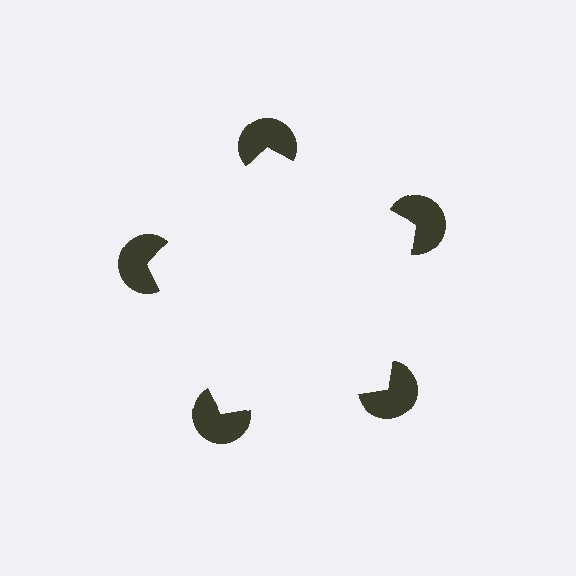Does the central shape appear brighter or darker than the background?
It typically appears slightly brighter than the background, even though no actual brightness change is drawn.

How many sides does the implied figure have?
5 sides.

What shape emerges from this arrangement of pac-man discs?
An illusory pentagon — its edges are inferred from the aligned wedge cuts in the pac-man discs, not physically drawn.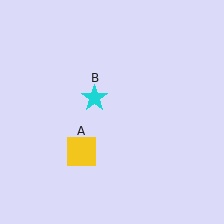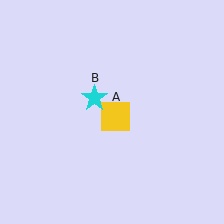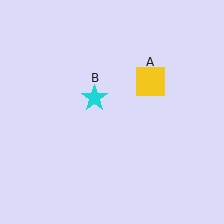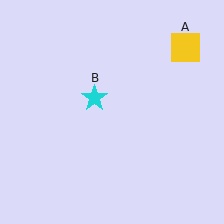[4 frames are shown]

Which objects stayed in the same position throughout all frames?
Cyan star (object B) remained stationary.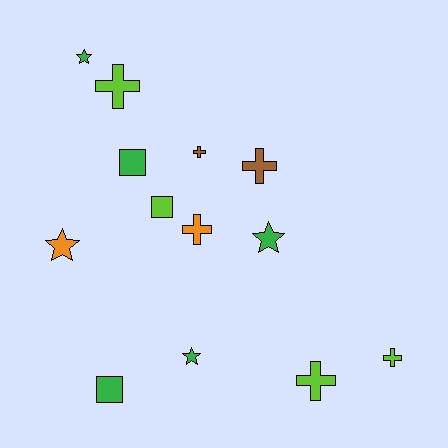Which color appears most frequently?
Green, with 5 objects.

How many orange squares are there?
There are no orange squares.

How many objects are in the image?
There are 13 objects.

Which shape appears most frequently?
Cross, with 6 objects.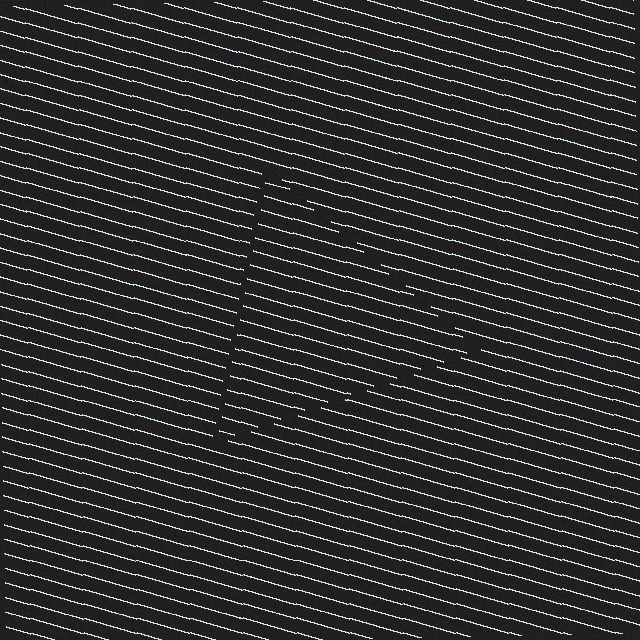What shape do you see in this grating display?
An illusory triangle. The interior of the shape contains the same grating, shifted by half a period — the contour is defined by the phase discontinuity where line-ends from the inner and outer gratings abut.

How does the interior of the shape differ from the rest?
The interior of the shape contains the same grating, shifted by half a period — the contour is defined by the phase discontinuity where line-ends from the inner and outer gratings abut.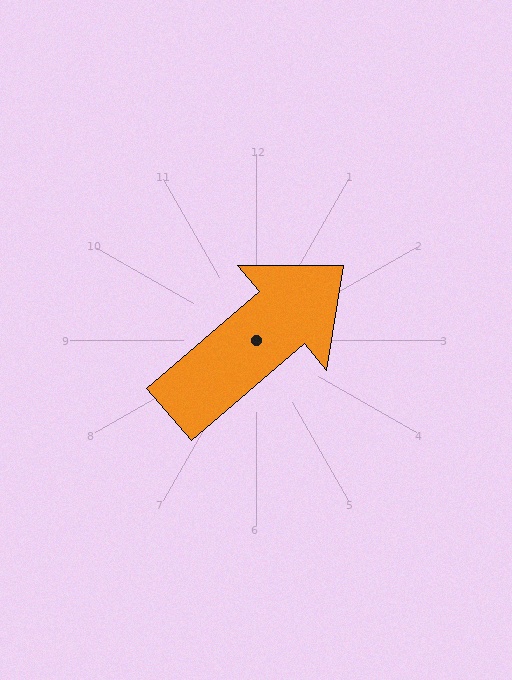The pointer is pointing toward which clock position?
Roughly 2 o'clock.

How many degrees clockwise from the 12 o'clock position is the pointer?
Approximately 50 degrees.